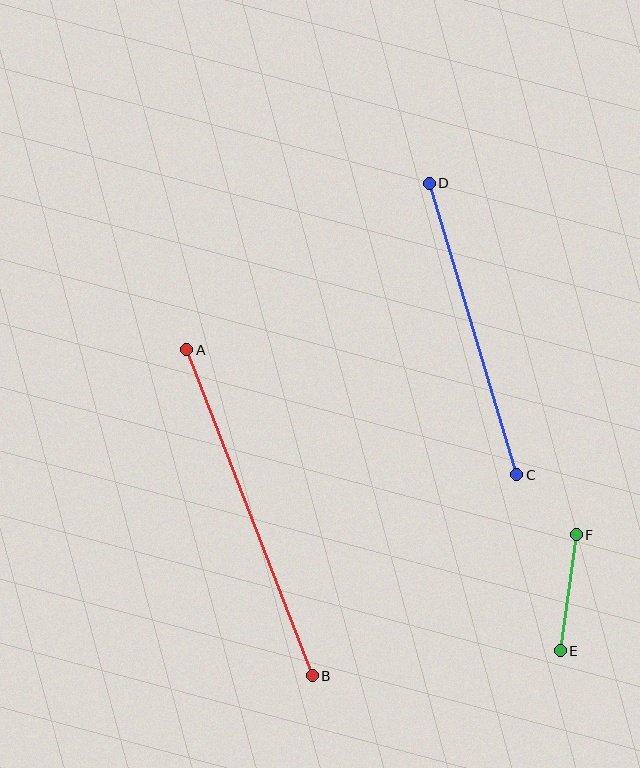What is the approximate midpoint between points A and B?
The midpoint is at approximately (249, 513) pixels.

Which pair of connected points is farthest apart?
Points A and B are farthest apart.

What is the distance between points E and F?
The distance is approximately 117 pixels.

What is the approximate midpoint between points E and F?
The midpoint is at approximately (568, 593) pixels.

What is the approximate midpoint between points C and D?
The midpoint is at approximately (473, 329) pixels.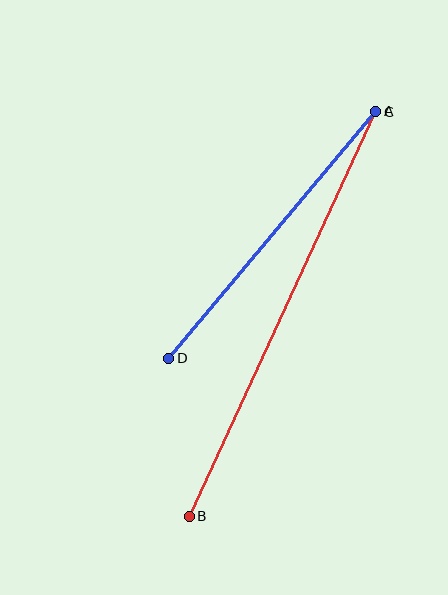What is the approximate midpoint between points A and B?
The midpoint is at approximately (282, 314) pixels.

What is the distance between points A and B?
The distance is approximately 446 pixels.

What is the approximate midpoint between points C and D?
The midpoint is at approximately (272, 235) pixels.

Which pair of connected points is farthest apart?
Points A and B are farthest apart.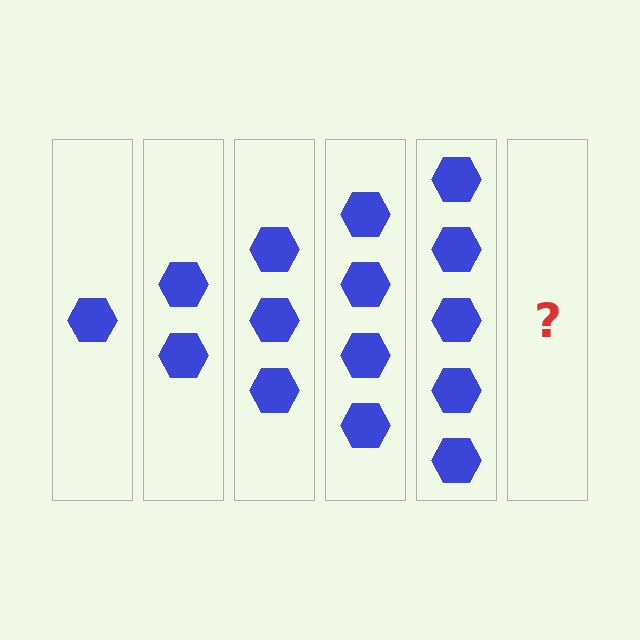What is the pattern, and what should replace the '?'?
The pattern is that each step adds one more hexagon. The '?' should be 6 hexagons.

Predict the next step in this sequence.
The next step is 6 hexagons.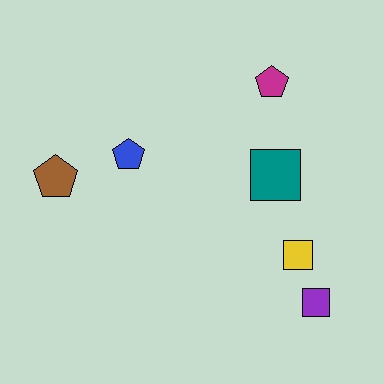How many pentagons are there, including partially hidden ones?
There are 3 pentagons.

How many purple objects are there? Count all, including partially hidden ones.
There is 1 purple object.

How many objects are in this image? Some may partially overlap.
There are 6 objects.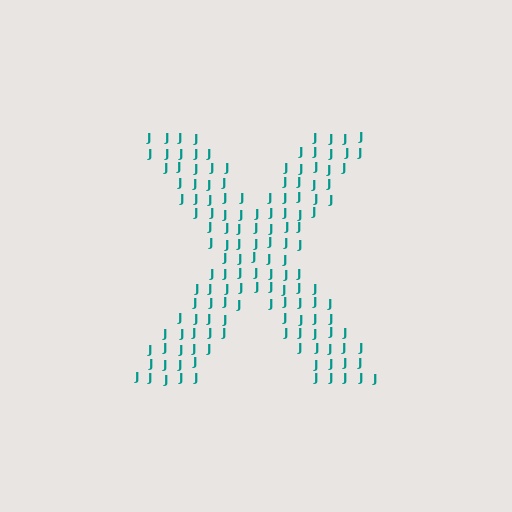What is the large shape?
The large shape is the letter X.